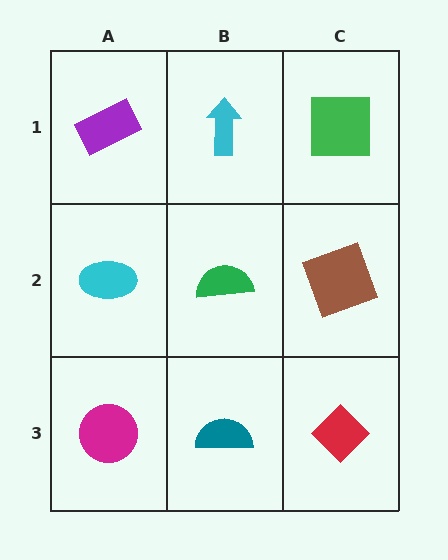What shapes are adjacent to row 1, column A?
A cyan ellipse (row 2, column A), a cyan arrow (row 1, column B).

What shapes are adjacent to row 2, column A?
A purple rectangle (row 1, column A), a magenta circle (row 3, column A), a green semicircle (row 2, column B).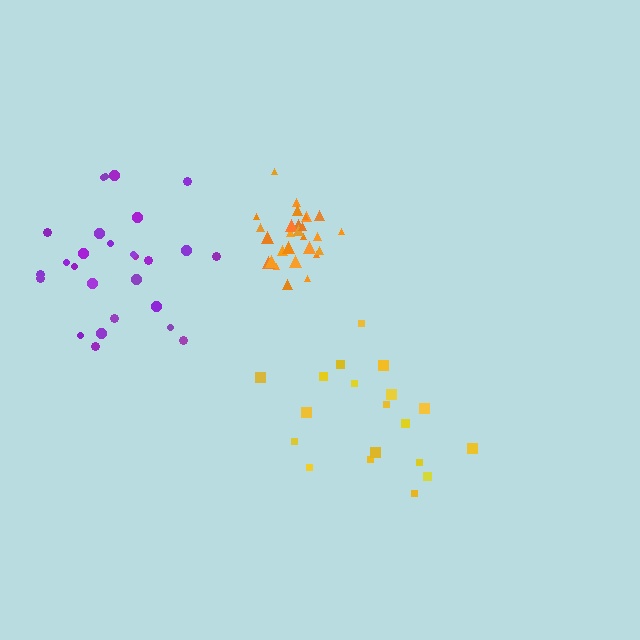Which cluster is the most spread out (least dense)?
Yellow.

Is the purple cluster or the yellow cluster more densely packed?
Purple.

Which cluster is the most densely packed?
Orange.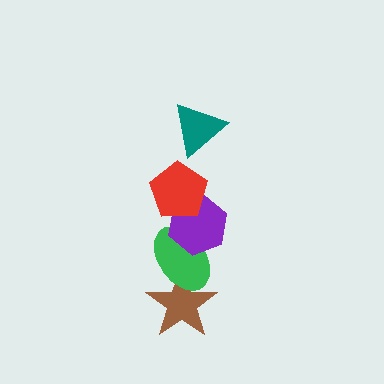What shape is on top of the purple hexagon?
The red pentagon is on top of the purple hexagon.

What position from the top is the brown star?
The brown star is 5th from the top.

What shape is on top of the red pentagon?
The teal triangle is on top of the red pentagon.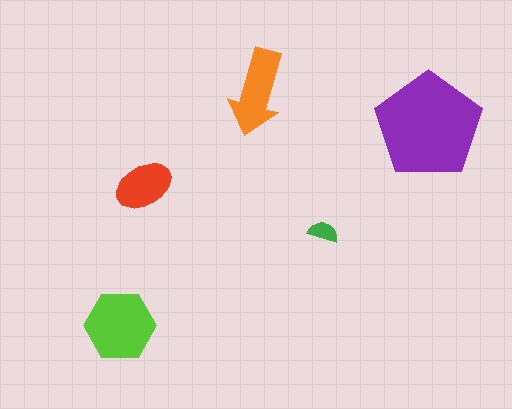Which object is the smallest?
The green semicircle.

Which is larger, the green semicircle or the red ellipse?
The red ellipse.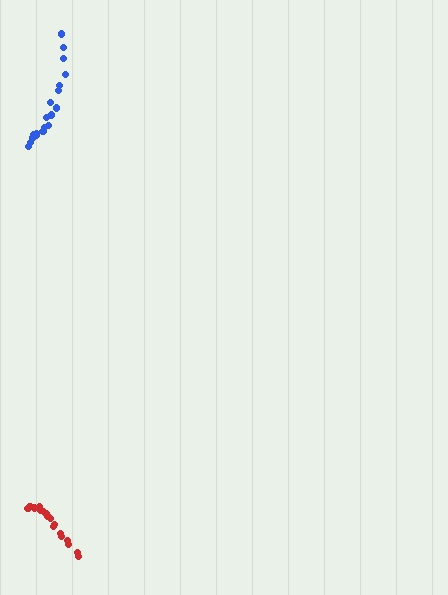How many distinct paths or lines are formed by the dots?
There are 2 distinct paths.